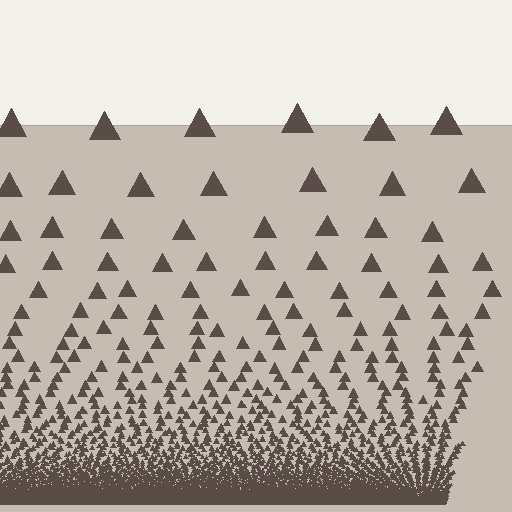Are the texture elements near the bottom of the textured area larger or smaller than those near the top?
Smaller. The gradient is inverted — elements near the bottom are smaller and denser.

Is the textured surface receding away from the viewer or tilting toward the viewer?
The surface appears to tilt toward the viewer. Texture elements get larger and sparser toward the top.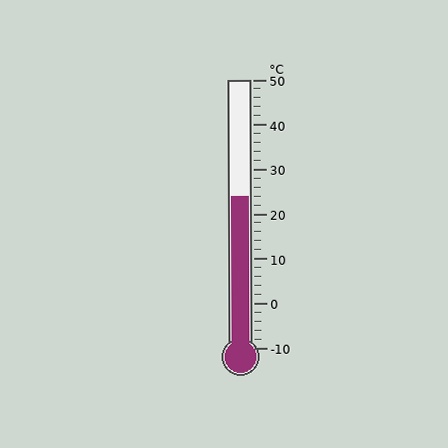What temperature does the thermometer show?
The thermometer shows approximately 24°C.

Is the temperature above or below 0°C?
The temperature is above 0°C.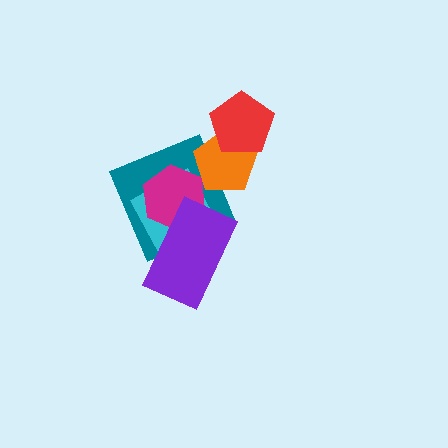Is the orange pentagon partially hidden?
Yes, it is partially covered by another shape.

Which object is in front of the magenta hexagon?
The purple rectangle is in front of the magenta hexagon.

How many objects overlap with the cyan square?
3 objects overlap with the cyan square.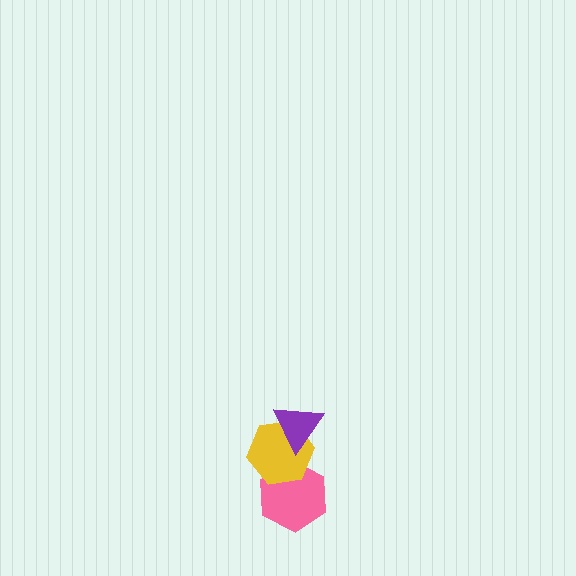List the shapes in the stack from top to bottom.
From top to bottom: the purple triangle, the yellow hexagon, the pink hexagon.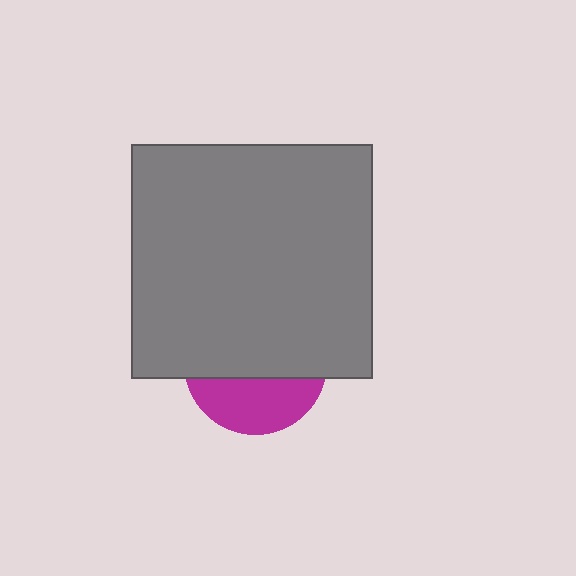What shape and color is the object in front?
The object in front is a gray rectangle.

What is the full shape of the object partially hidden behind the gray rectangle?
The partially hidden object is a magenta circle.